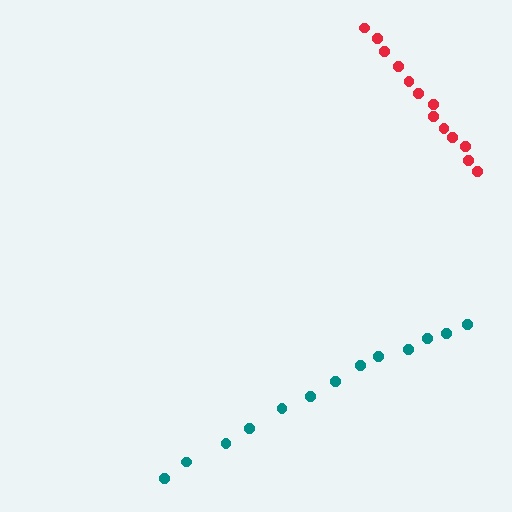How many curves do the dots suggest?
There are 2 distinct paths.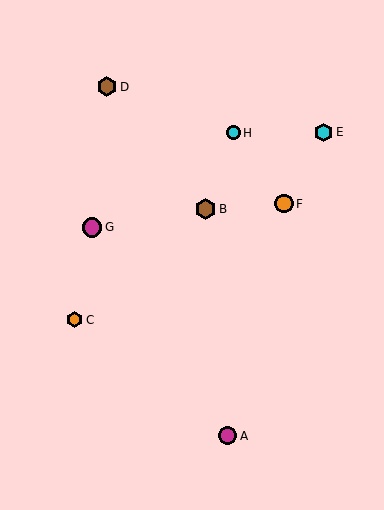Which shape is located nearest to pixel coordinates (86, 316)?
The orange hexagon (labeled C) at (75, 320) is nearest to that location.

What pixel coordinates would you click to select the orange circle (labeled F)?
Click at (284, 204) to select the orange circle F.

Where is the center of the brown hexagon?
The center of the brown hexagon is at (206, 209).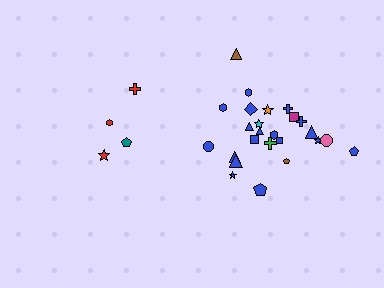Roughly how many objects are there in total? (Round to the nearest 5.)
Roughly 30 objects in total.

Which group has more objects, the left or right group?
The right group.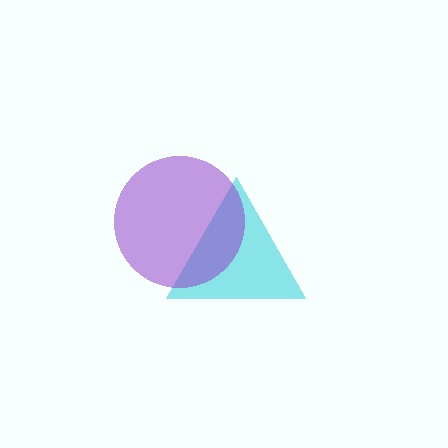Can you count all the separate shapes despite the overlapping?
Yes, there are 2 separate shapes.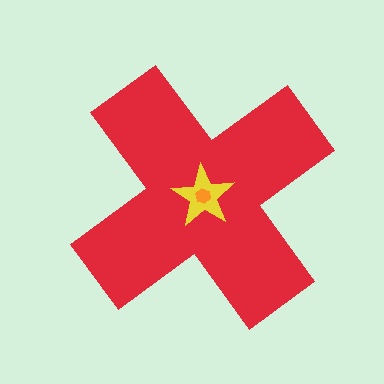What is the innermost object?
The orange hexagon.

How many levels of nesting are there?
3.